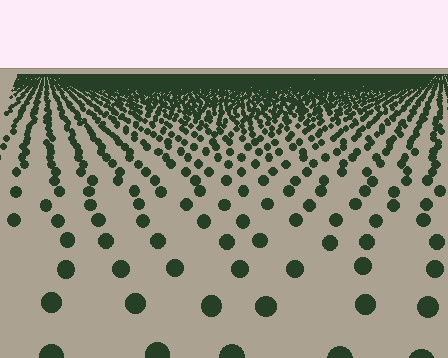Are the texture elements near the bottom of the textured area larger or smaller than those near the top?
Larger. Near the bottom, elements are closer to the viewer and appear at a bigger on-screen size.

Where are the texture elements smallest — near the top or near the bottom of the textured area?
Near the top.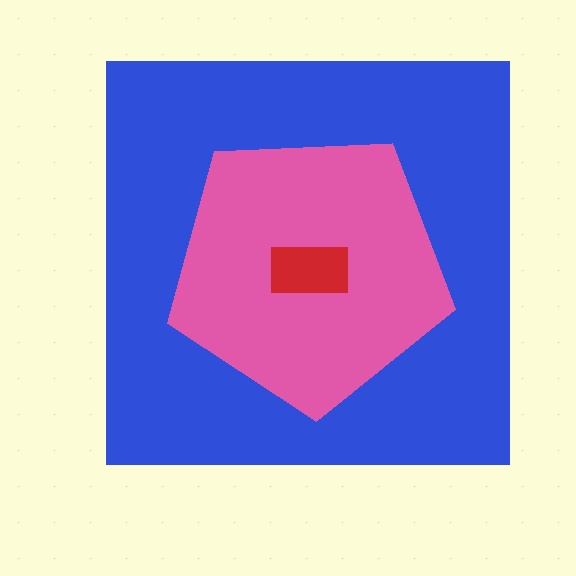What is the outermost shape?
The blue square.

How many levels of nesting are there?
3.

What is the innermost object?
The red rectangle.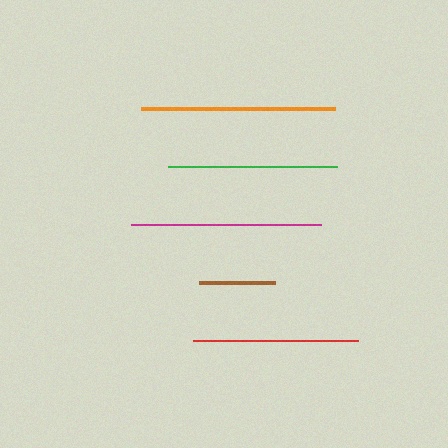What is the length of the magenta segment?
The magenta segment is approximately 190 pixels long.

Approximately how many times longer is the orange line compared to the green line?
The orange line is approximately 1.1 times the length of the green line.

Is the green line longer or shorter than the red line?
The green line is longer than the red line.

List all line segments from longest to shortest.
From longest to shortest: orange, magenta, green, red, brown.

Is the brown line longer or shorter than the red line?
The red line is longer than the brown line.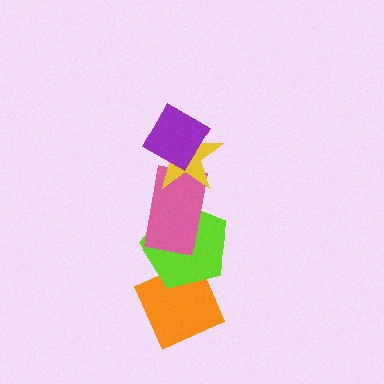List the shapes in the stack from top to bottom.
From top to bottom: the purple diamond, the yellow star, the pink rectangle, the lime pentagon, the orange diamond.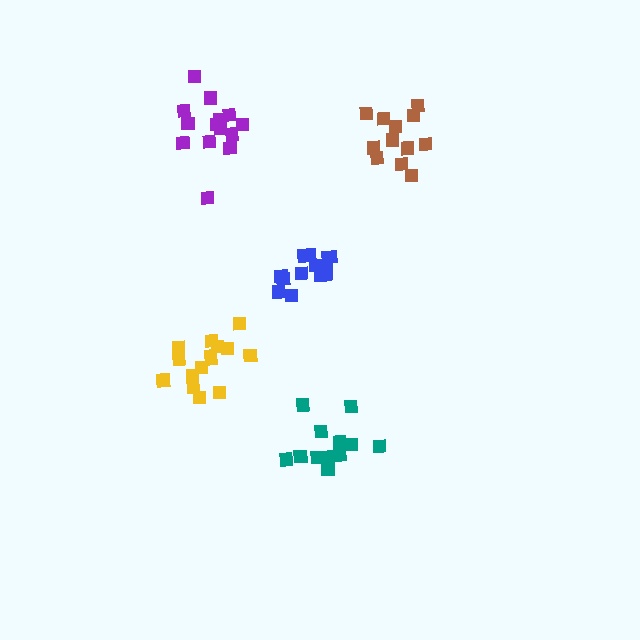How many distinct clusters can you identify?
There are 5 distinct clusters.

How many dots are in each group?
Group 1: 15 dots, Group 2: 13 dots, Group 3: 12 dots, Group 4: 14 dots, Group 5: 14 dots (68 total).